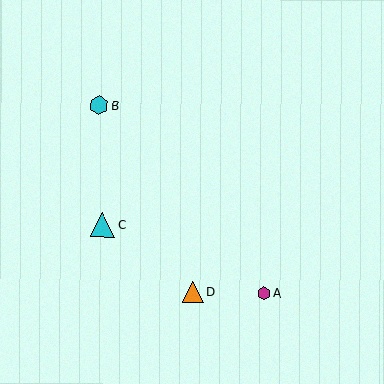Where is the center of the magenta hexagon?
The center of the magenta hexagon is at (264, 294).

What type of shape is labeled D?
Shape D is an orange triangle.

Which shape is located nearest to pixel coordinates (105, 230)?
The cyan triangle (labeled C) at (103, 225) is nearest to that location.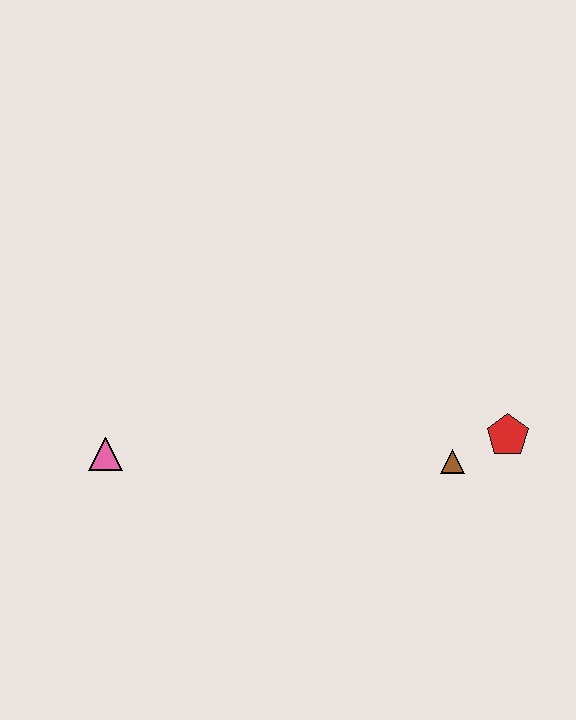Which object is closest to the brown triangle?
The red pentagon is closest to the brown triangle.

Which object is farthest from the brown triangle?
The pink triangle is farthest from the brown triangle.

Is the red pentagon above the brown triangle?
Yes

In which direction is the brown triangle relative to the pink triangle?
The brown triangle is to the right of the pink triangle.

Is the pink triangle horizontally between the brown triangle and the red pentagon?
No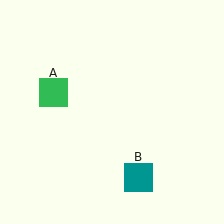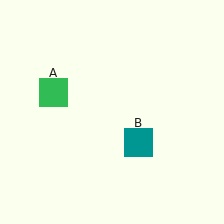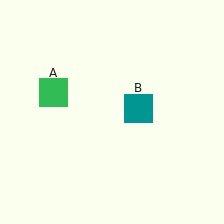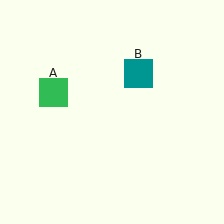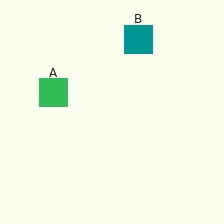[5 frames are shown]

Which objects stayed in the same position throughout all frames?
Green square (object A) remained stationary.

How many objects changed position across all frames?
1 object changed position: teal square (object B).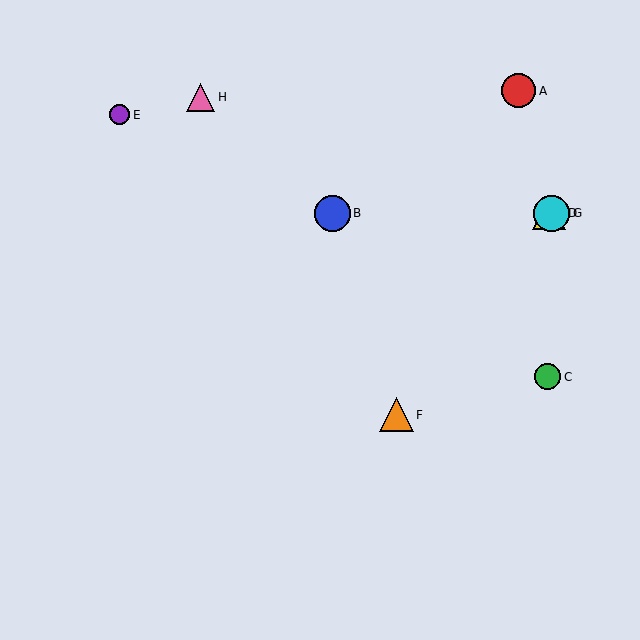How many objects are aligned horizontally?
3 objects (B, D, G) are aligned horizontally.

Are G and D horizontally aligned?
Yes, both are at y≈213.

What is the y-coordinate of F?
Object F is at y≈415.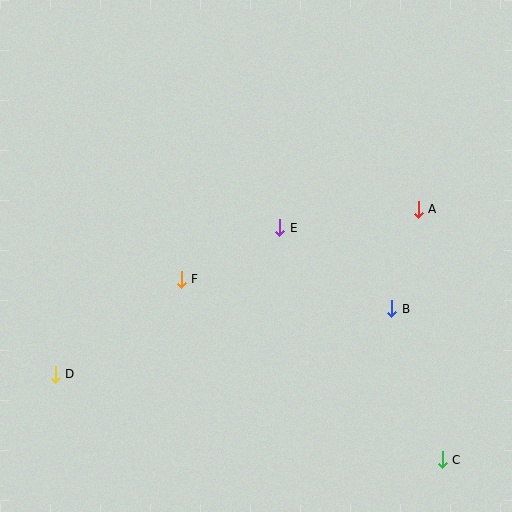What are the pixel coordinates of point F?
Point F is at (181, 279).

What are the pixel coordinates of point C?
Point C is at (442, 460).